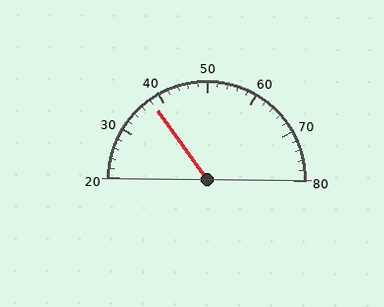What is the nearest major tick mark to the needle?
The nearest major tick mark is 40.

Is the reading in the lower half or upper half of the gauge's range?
The reading is in the lower half of the range (20 to 80).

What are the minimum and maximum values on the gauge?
The gauge ranges from 20 to 80.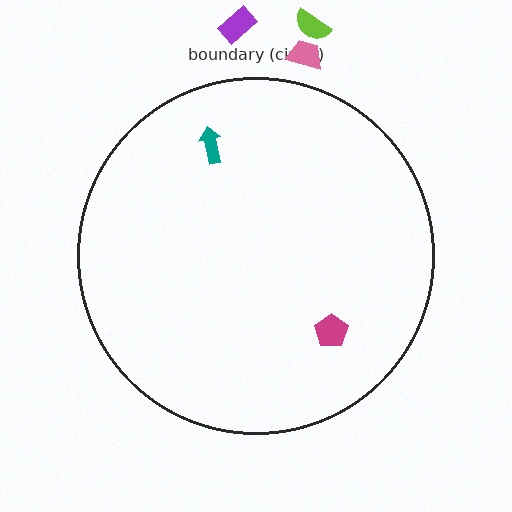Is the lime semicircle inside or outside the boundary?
Outside.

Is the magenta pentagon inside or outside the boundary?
Inside.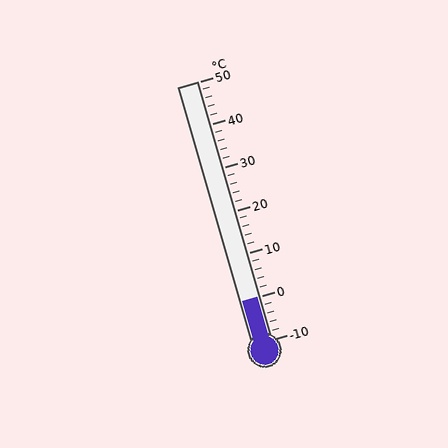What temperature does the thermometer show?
The thermometer shows approximately 0°C.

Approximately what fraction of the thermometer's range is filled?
The thermometer is filled to approximately 15% of its range.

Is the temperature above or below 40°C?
The temperature is below 40°C.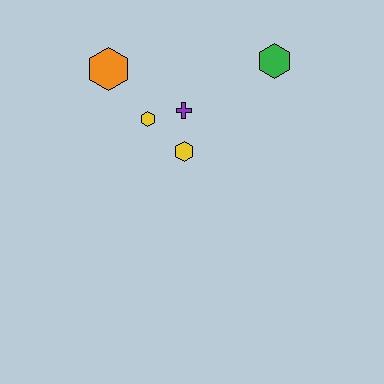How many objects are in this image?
There are 5 objects.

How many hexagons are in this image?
There are 4 hexagons.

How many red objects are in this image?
There are no red objects.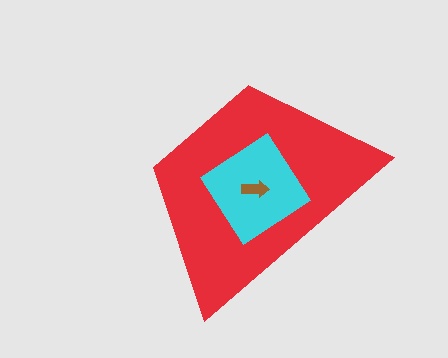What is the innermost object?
The brown arrow.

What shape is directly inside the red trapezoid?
The cyan diamond.